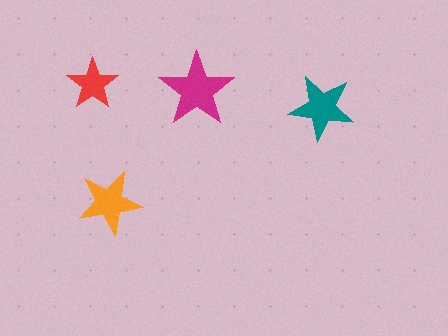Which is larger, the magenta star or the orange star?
The magenta one.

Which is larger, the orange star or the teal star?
The teal one.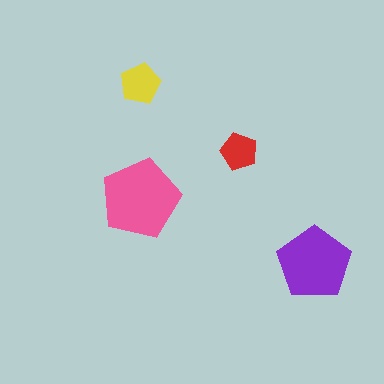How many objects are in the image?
There are 4 objects in the image.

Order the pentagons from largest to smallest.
the pink one, the purple one, the yellow one, the red one.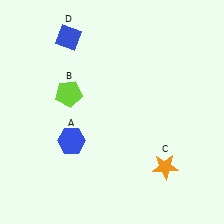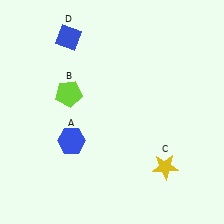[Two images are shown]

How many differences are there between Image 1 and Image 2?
There is 1 difference between the two images.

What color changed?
The star (C) changed from orange in Image 1 to yellow in Image 2.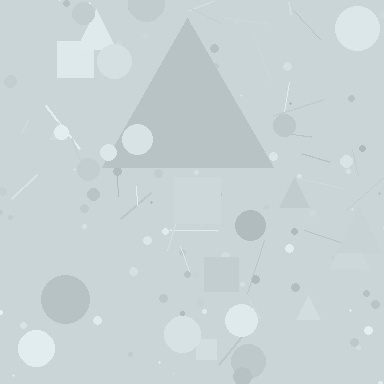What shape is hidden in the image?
A triangle is hidden in the image.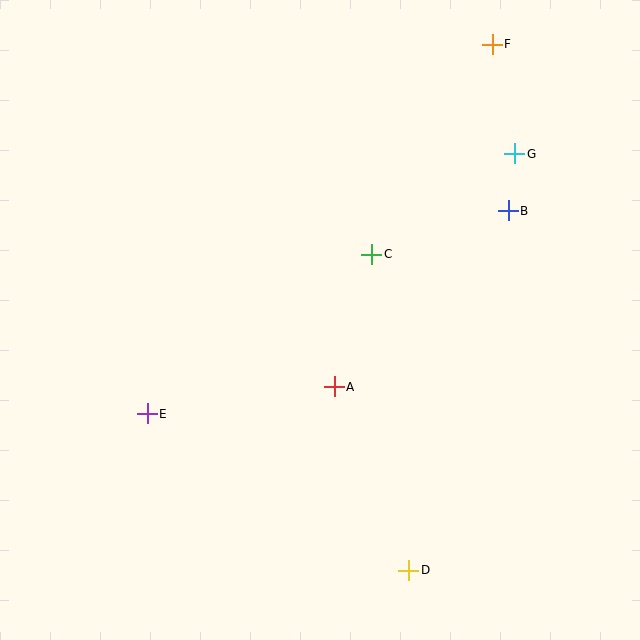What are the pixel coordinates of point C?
Point C is at (372, 254).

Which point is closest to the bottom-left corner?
Point E is closest to the bottom-left corner.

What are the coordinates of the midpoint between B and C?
The midpoint between B and C is at (440, 233).